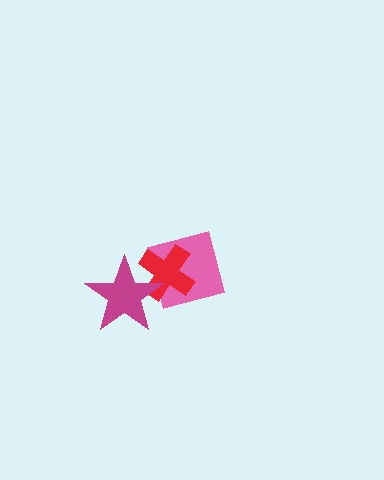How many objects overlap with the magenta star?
2 objects overlap with the magenta star.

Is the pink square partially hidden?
Yes, it is partially covered by another shape.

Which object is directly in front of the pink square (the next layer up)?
The red cross is directly in front of the pink square.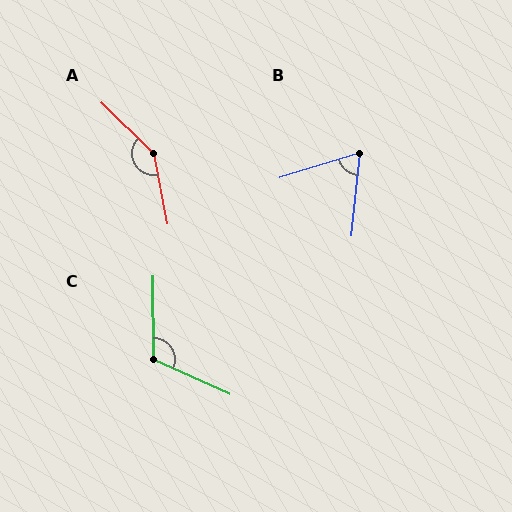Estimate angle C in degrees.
Approximately 114 degrees.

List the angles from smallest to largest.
B (67°), C (114°), A (146°).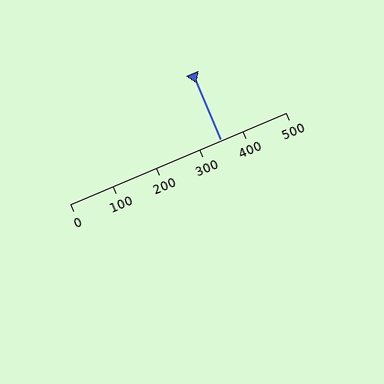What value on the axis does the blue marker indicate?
The marker indicates approximately 350.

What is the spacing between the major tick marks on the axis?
The major ticks are spaced 100 apart.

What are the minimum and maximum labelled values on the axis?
The axis runs from 0 to 500.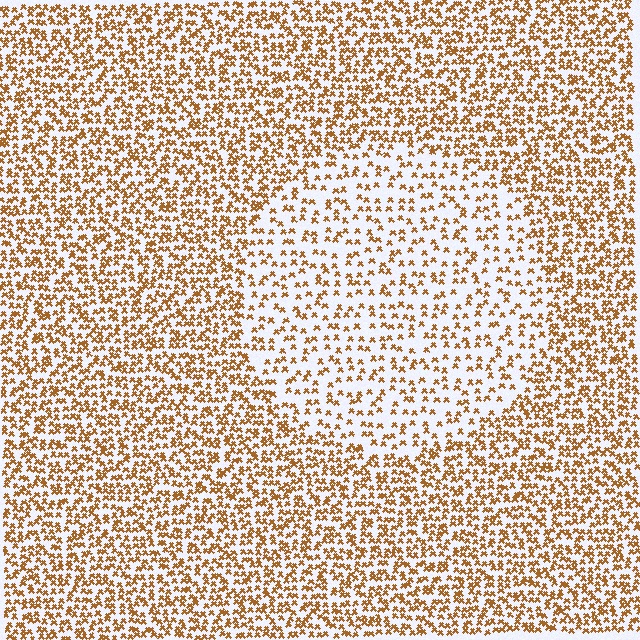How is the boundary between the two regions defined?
The boundary is defined by a change in element density (approximately 2.0x ratio). All elements are the same color, size, and shape.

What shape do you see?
I see a circle.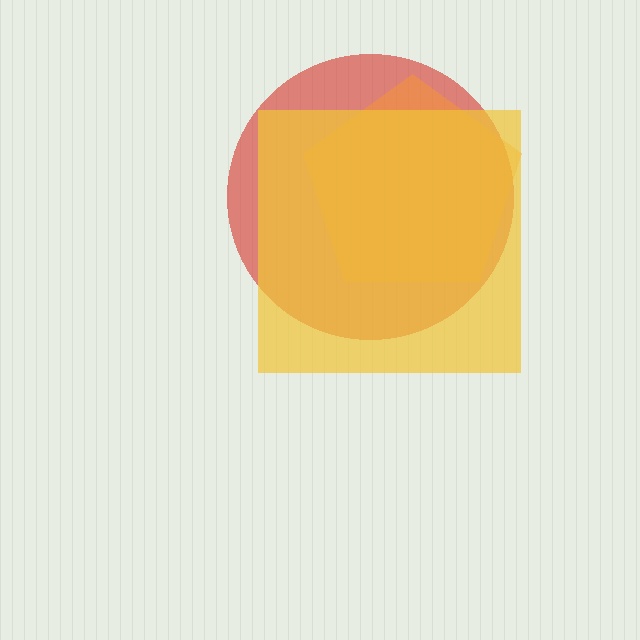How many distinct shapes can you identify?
There are 3 distinct shapes: a red circle, an orange pentagon, a yellow square.